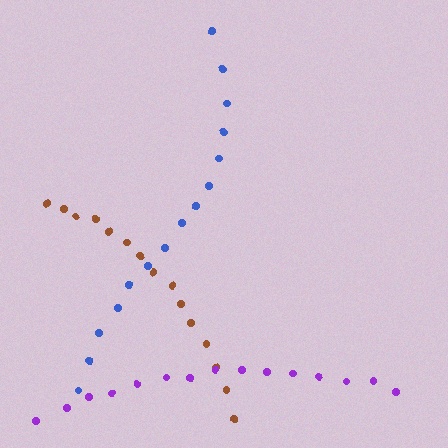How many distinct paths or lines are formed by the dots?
There are 3 distinct paths.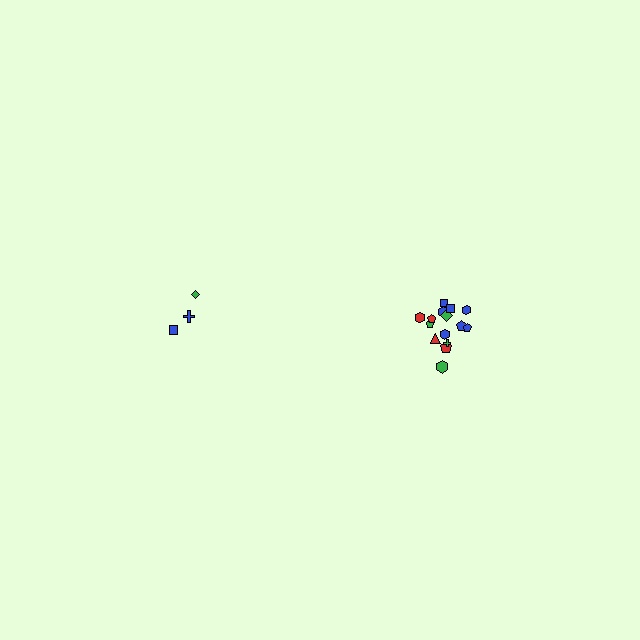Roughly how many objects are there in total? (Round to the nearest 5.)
Roughly 20 objects in total.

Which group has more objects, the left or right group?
The right group.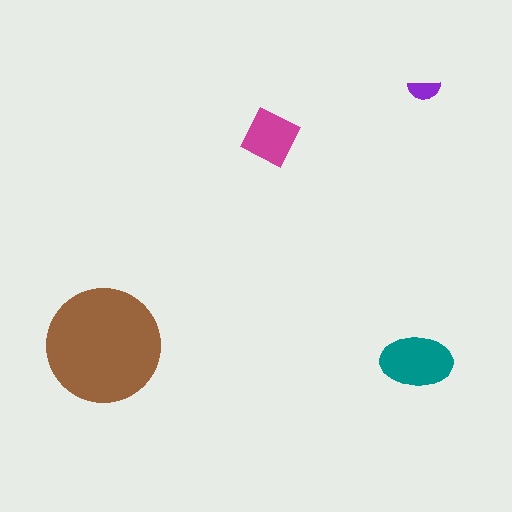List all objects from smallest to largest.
The purple semicircle, the magenta square, the teal ellipse, the brown circle.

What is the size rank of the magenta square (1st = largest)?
3rd.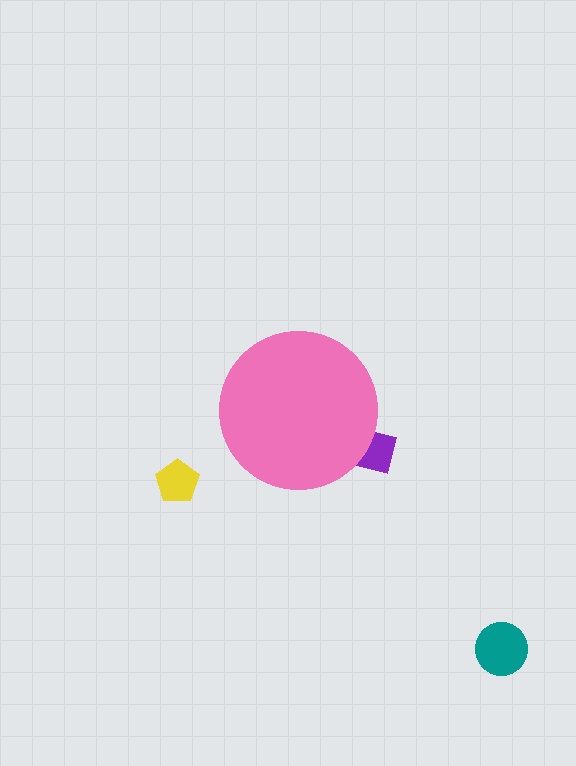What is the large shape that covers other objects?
A pink circle.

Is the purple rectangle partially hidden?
Yes, the purple rectangle is partially hidden behind the pink circle.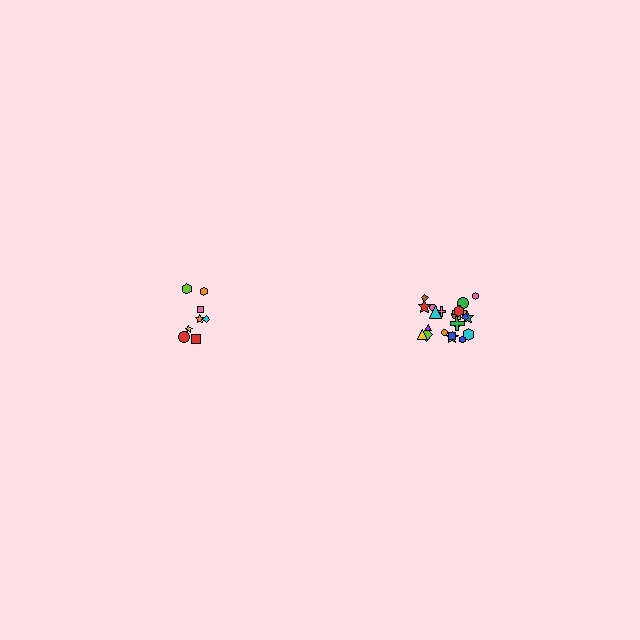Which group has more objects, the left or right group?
The right group.